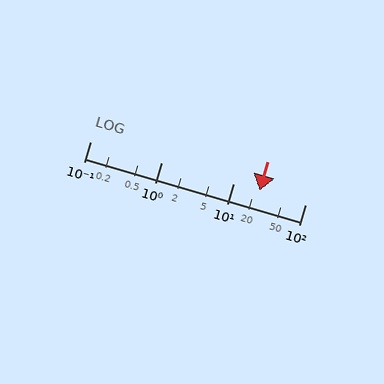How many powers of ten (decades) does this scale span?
The scale spans 3 decades, from 0.1 to 100.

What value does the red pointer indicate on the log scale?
The pointer indicates approximately 23.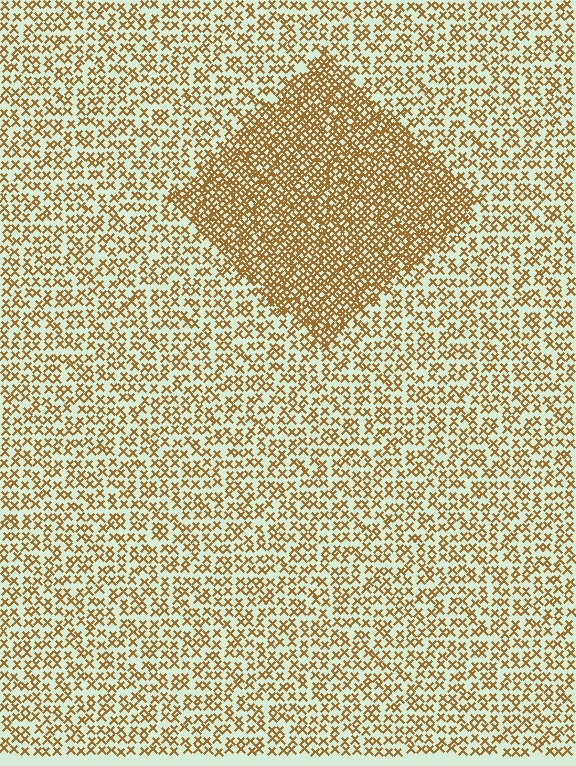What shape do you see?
I see a diamond.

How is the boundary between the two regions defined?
The boundary is defined by a change in element density (approximately 2.1x ratio). All elements are the same color, size, and shape.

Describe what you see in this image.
The image contains small brown elements arranged at two different densities. A diamond-shaped region is visible where the elements are more densely packed than the surrounding area.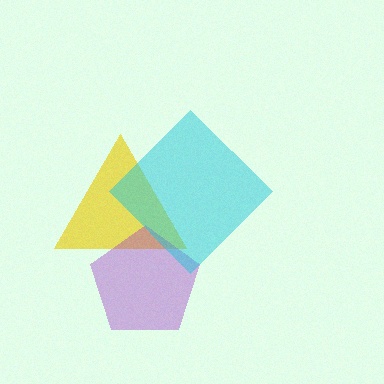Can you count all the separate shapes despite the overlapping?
Yes, there are 3 separate shapes.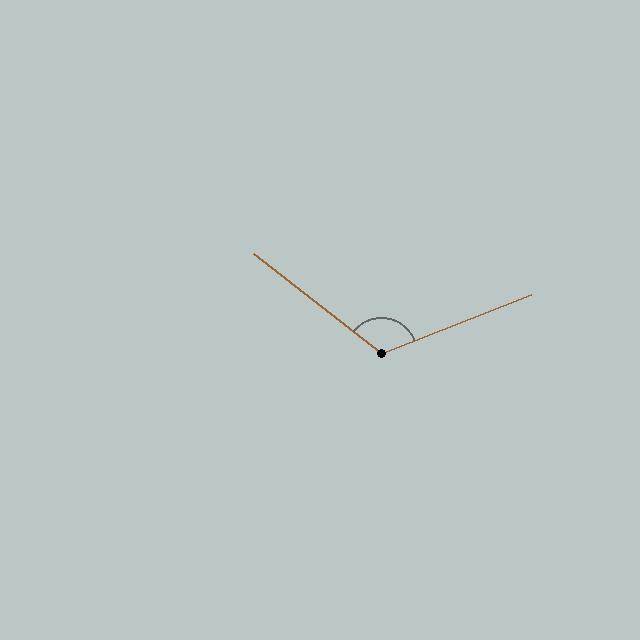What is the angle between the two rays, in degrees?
Approximately 121 degrees.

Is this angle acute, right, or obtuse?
It is obtuse.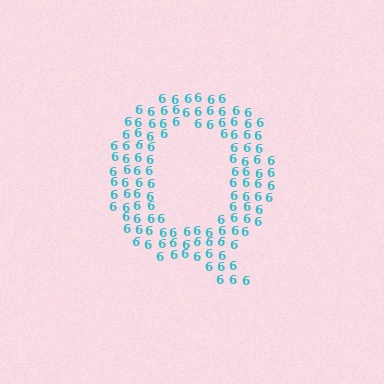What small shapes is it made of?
It is made of small digit 6's.